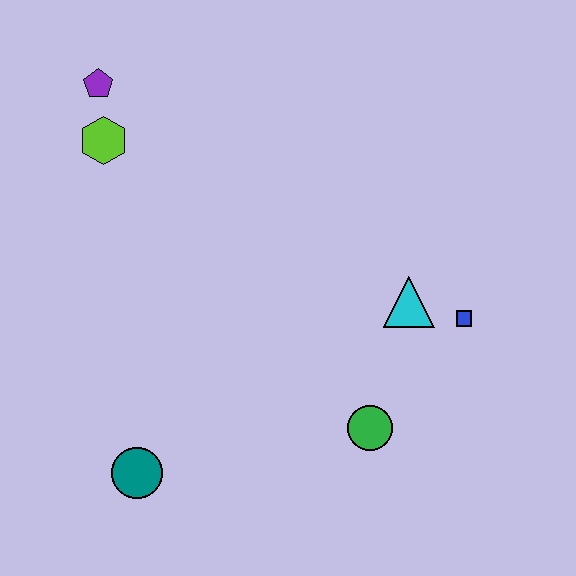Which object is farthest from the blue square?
The purple pentagon is farthest from the blue square.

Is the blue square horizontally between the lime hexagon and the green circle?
No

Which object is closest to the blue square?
The cyan triangle is closest to the blue square.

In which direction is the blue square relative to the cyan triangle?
The blue square is to the right of the cyan triangle.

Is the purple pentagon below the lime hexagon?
No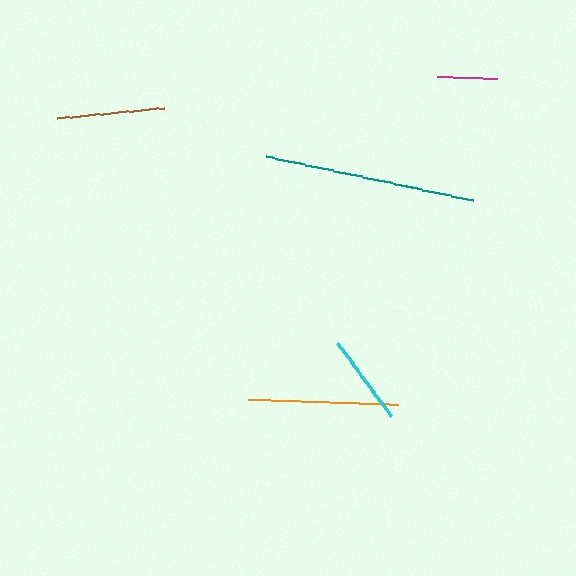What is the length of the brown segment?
The brown segment is approximately 108 pixels long.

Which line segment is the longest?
The teal line is the longest at approximately 211 pixels.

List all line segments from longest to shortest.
From longest to shortest: teal, orange, brown, cyan, magenta.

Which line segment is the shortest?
The magenta line is the shortest at approximately 60 pixels.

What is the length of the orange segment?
The orange segment is approximately 150 pixels long.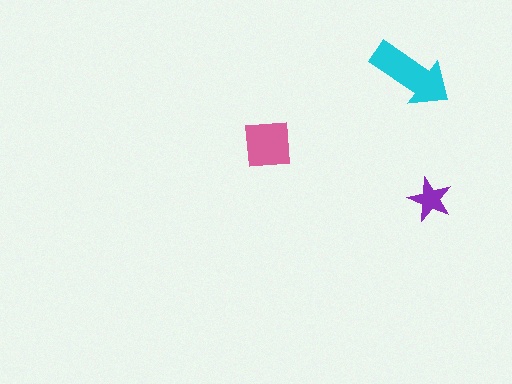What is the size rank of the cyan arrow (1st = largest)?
1st.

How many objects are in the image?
There are 3 objects in the image.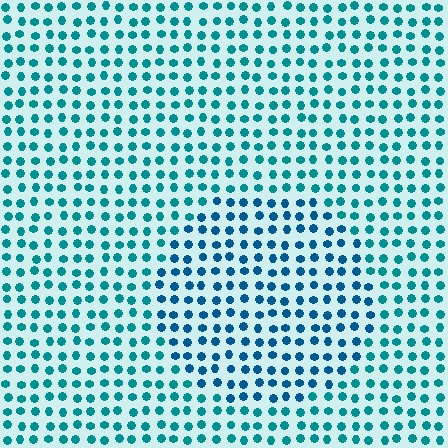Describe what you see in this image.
The image is filled with small teal elements in a uniform arrangement. A circle-shaped region is visible where the elements are tinted to a slightly different hue, forming a subtle color boundary.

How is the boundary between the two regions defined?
The boundary is defined purely by a slight shift in hue (about 23 degrees). Spacing, size, and orientation are identical on both sides.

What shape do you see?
I see a circle.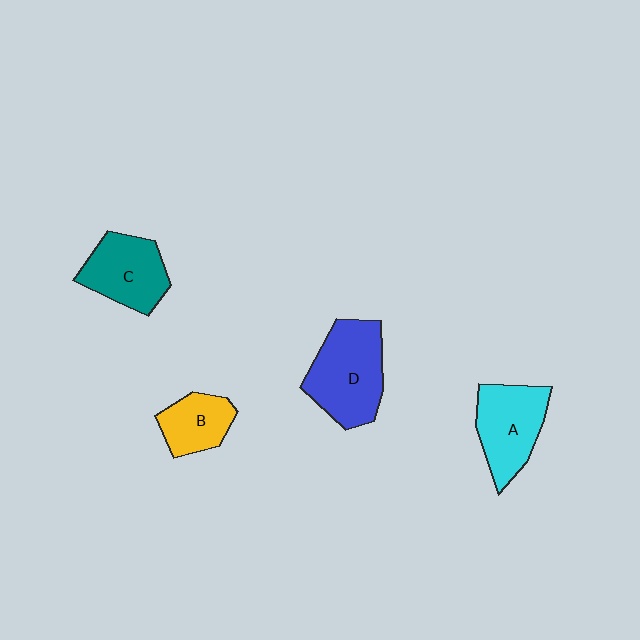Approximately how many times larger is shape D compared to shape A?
Approximately 1.2 times.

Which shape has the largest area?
Shape D (blue).